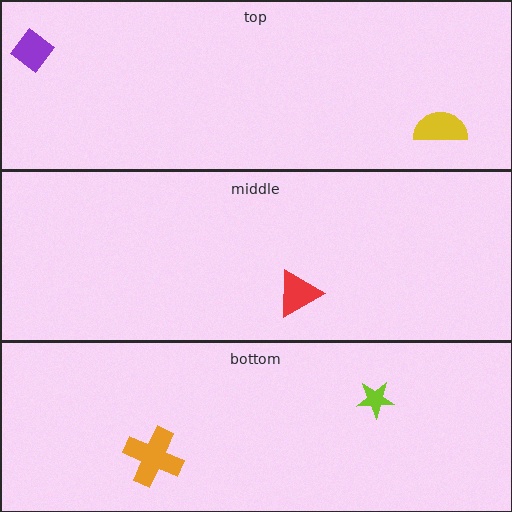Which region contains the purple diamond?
The top region.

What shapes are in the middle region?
The red triangle.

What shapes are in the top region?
The yellow semicircle, the purple diamond.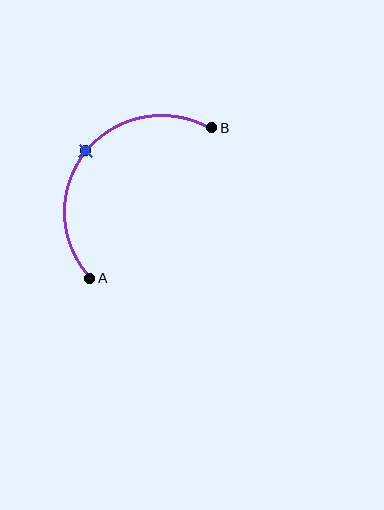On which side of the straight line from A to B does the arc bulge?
The arc bulges above and to the left of the straight line connecting A and B.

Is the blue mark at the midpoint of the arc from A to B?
Yes. The blue mark lies on the arc at equal arc-length from both A and B — it is the arc midpoint.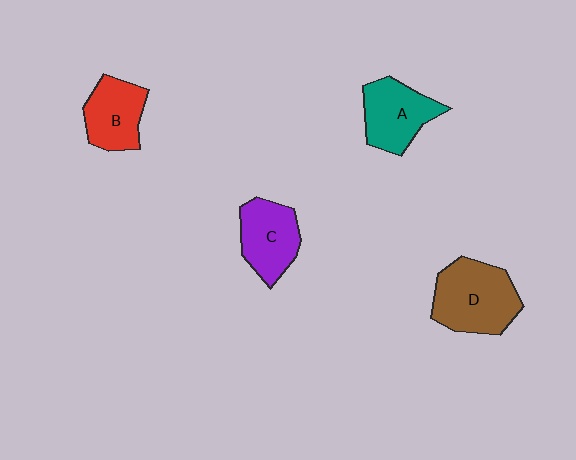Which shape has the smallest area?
Shape B (red).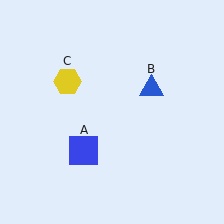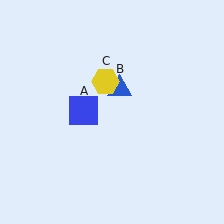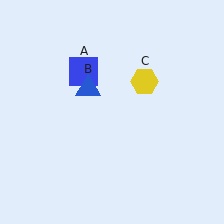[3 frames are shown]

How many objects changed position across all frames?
3 objects changed position: blue square (object A), blue triangle (object B), yellow hexagon (object C).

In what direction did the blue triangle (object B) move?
The blue triangle (object B) moved left.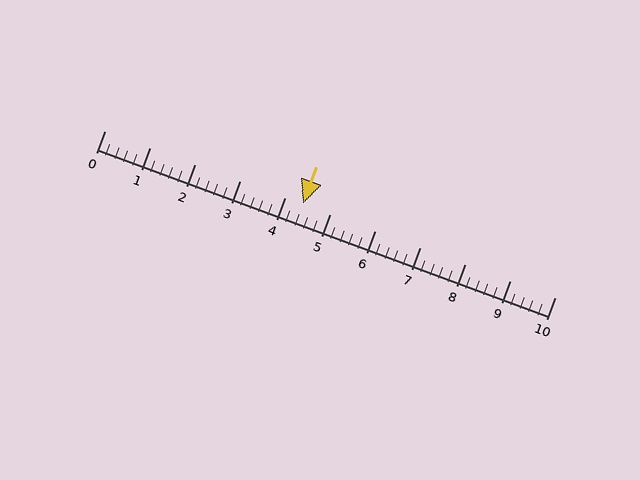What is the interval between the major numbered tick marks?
The major tick marks are spaced 1 units apart.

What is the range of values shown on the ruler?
The ruler shows values from 0 to 10.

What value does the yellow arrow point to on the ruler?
The yellow arrow points to approximately 4.4.